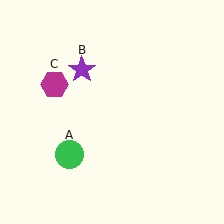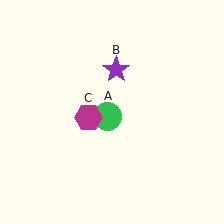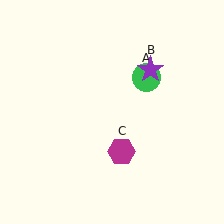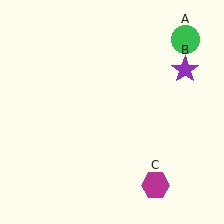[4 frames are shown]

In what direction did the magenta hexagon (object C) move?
The magenta hexagon (object C) moved down and to the right.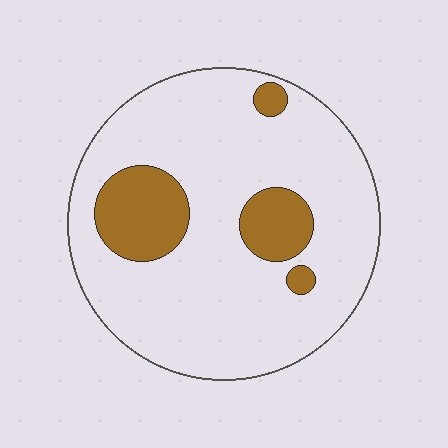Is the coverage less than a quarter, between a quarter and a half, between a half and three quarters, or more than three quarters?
Less than a quarter.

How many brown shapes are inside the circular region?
4.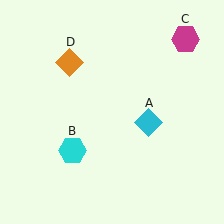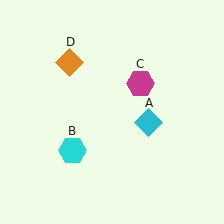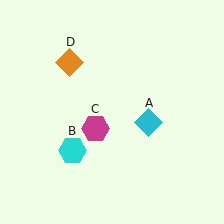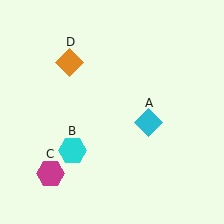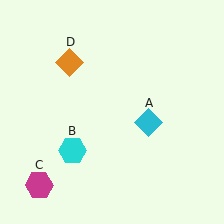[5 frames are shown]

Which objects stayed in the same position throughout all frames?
Cyan diamond (object A) and cyan hexagon (object B) and orange diamond (object D) remained stationary.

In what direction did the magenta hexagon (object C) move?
The magenta hexagon (object C) moved down and to the left.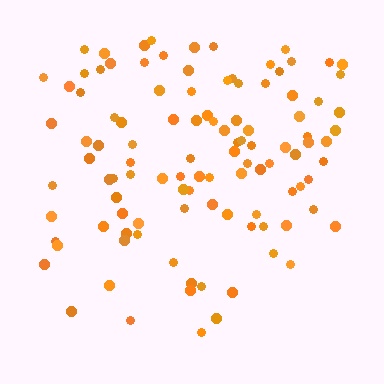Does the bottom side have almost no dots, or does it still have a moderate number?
Still a moderate number, just noticeably fewer than the top.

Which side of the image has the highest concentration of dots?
The top.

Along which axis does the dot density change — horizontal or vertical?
Vertical.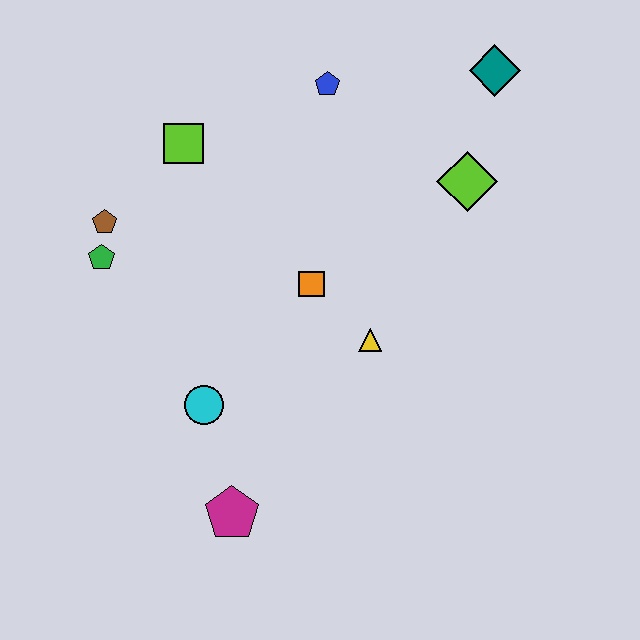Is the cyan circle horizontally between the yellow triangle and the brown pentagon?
Yes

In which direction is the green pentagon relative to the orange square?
The green pentagon is to the left of the orange square.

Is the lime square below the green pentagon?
No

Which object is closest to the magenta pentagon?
The cyan circle is closest to the magenta pentagon.